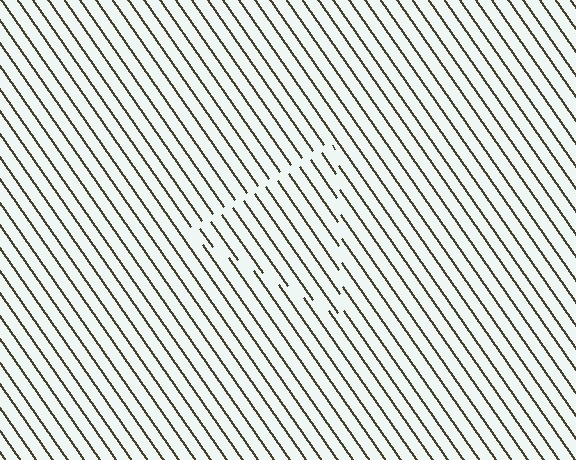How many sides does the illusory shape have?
3 sides — the line-ends trace a triangle.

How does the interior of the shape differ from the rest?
The interior of the shape contains the same grating, shifted by half a period — the contour is defined by the phase discontinuity where line-ends from the inner and outer gratings abut.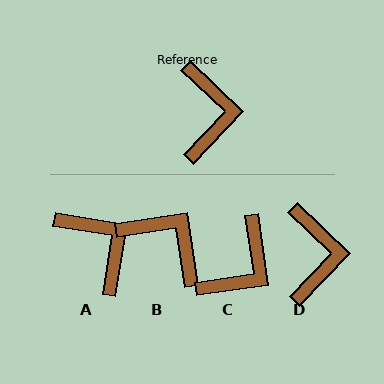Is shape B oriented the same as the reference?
No, it is off by about 52 degrees.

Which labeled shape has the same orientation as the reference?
D.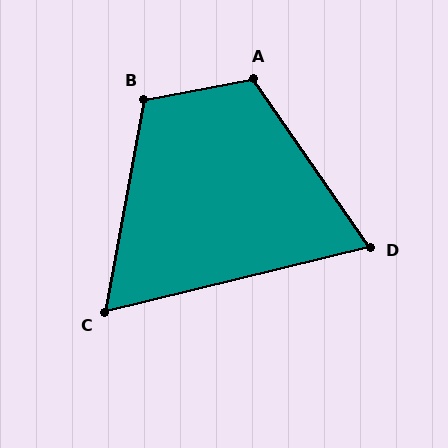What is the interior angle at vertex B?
Approximately 111 degrees (obtuse).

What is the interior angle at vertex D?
Approximately 69 degrees (acute).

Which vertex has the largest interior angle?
A, at approximately 114 degrees.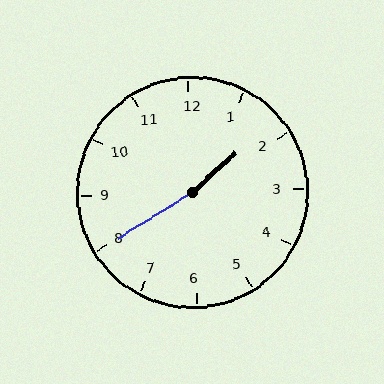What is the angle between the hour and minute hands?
Approximately 170 degrees.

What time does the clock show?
1:40.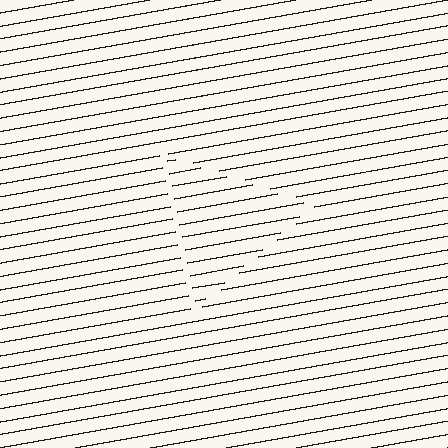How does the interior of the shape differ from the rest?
The interior of the shape contains the same grating, shifted by half a period — the contour is defined by the phase discontinuity where line-ends from the inner and outer gratings abut.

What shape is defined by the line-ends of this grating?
An illusory triangle. The interior of the shape contains the same grating, shifted by half a period — the contour is defined by the phase discontinuity where line-ends from the inner and outer gratings abut.